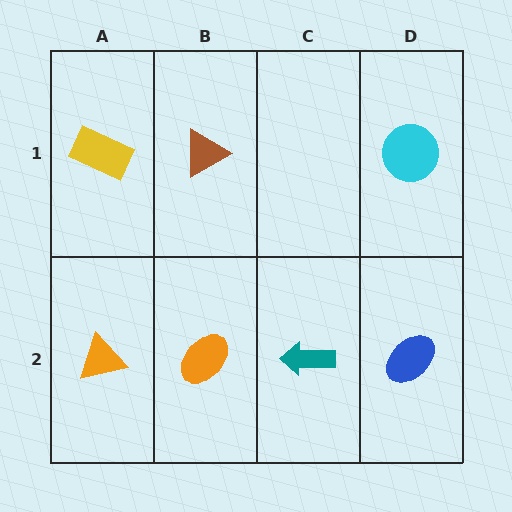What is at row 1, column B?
A brown triangle.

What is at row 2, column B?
An orange ellipse.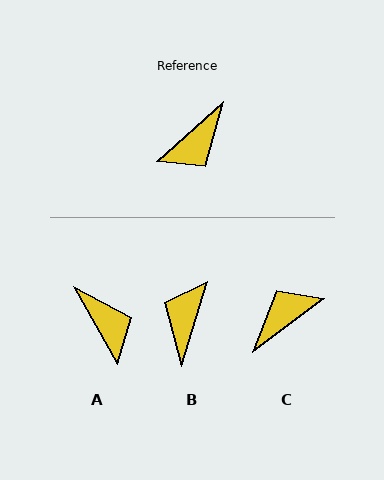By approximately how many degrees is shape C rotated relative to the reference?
Approximately 175 degrees counter-clockwise.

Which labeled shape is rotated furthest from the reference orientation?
C, about 175 degrees away.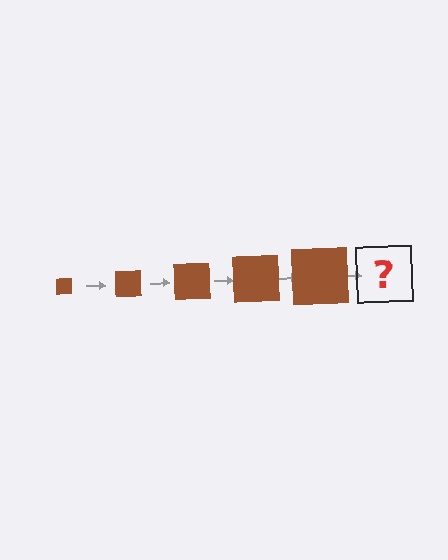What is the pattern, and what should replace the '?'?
The pattern is that the square gets progressively larger each step. The '?' should be a brown square, larger than the previous one.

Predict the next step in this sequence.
The next step is a brown square, larger than the previous one.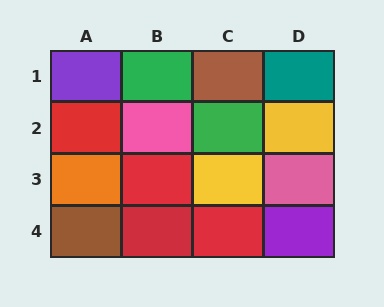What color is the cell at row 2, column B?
Pink.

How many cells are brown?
2 cells are brown.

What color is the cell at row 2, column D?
Yellow.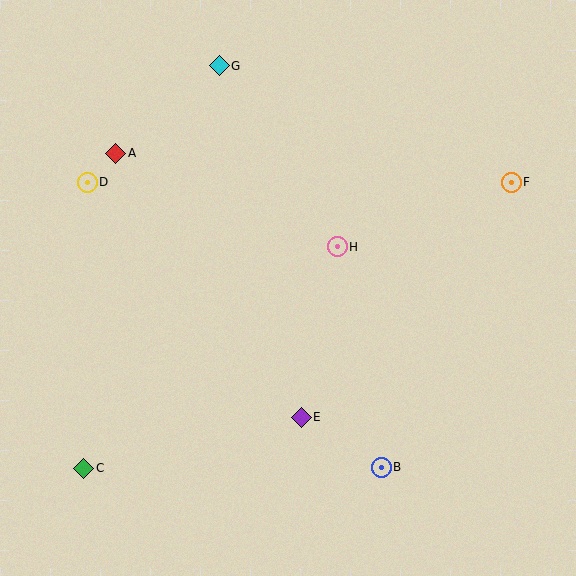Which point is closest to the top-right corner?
Point F is closest to the top-right corner.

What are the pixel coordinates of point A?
Point A is at (116, 153).